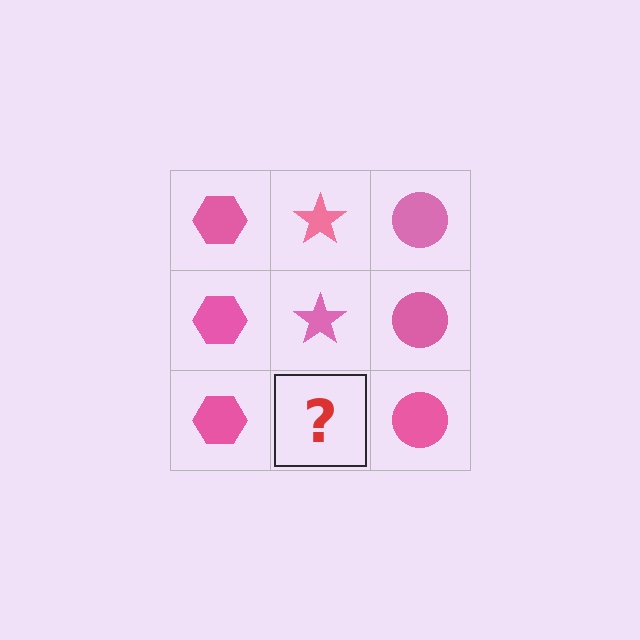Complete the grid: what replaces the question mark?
The question mark should be replaced with a pink star.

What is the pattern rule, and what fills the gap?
The rule is that each column has a consistent shape. The gap should be filled with a pink star.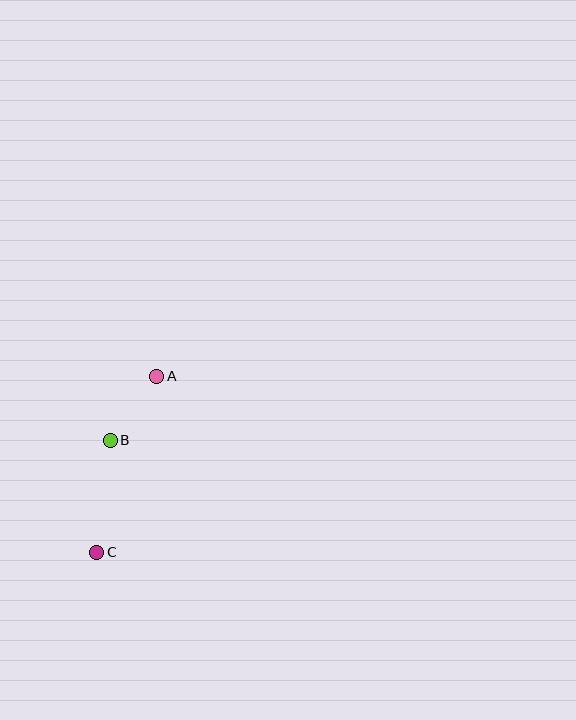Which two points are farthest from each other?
Points A and C are farthest from each other.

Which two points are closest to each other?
Points A and B are closest to each other.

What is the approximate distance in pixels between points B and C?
The distance between B and C is approximately 113 pixels.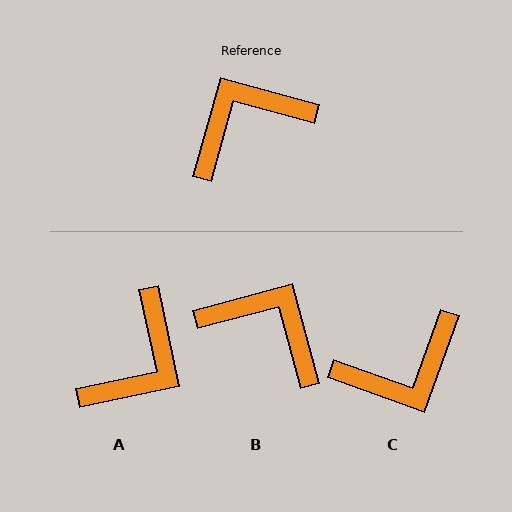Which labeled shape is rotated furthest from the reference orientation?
C, about 175 degrees away.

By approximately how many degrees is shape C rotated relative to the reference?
Approximately 175 degrees counter-clockwise.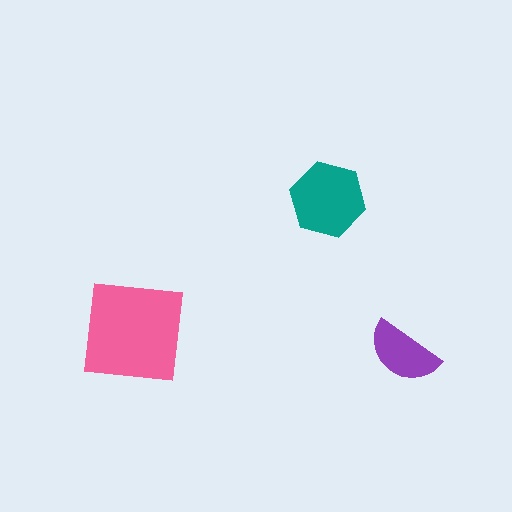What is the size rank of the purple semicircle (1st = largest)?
3rd.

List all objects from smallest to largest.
The purple semicircle, the teal hexagon, the pink square.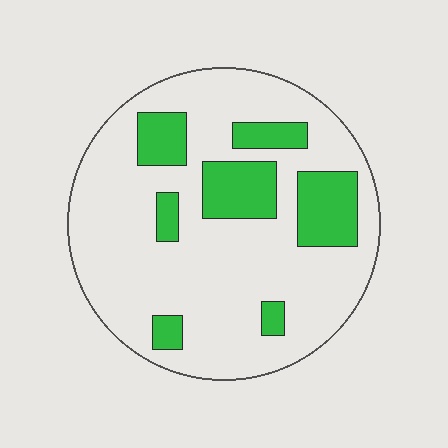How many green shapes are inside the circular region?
7.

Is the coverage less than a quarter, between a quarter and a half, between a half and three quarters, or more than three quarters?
Less than a quarter.